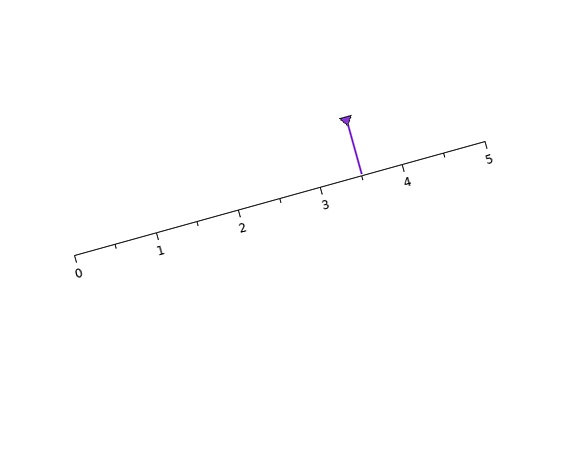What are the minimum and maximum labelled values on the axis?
The axis runs from 0 to 5.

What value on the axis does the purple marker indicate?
The marker indicates approximately 3.5.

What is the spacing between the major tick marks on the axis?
The major ticks are spaced 1 apart.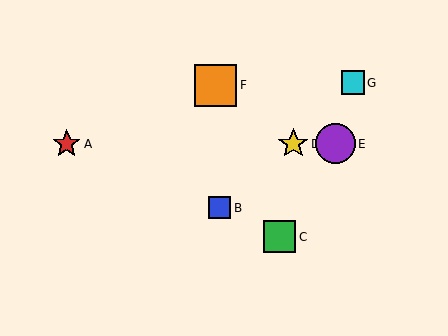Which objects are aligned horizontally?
Objects A, D, E are aligned horizontally.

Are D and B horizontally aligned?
No, D is at y≈144 and B is at y≈208.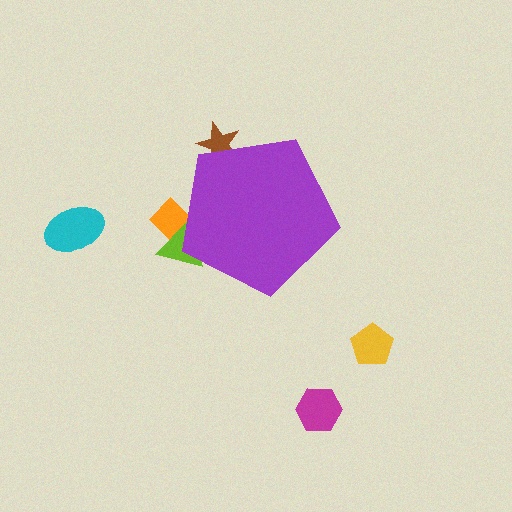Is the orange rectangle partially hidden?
Yes, the orange rectangle is partially hidden behind the purple pentagon.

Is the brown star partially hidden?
Yes, the brown star is partially hidden behind the purple pentagon.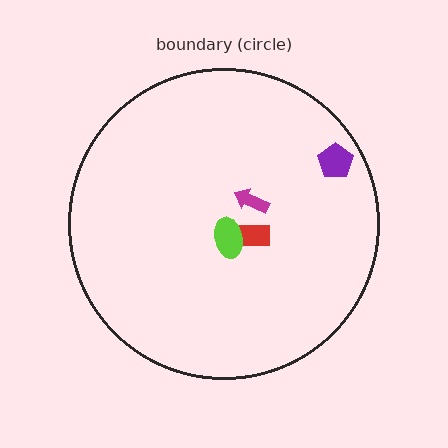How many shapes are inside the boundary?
4 inside, 0 outside.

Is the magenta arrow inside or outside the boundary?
Inside.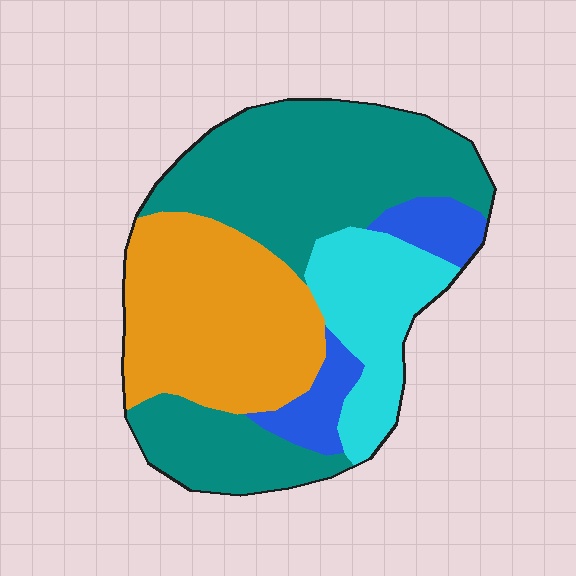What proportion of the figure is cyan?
Cyan takes up less than a sixth of the figure.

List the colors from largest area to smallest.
From largest to smallest: teal, orange, cyan, blue.